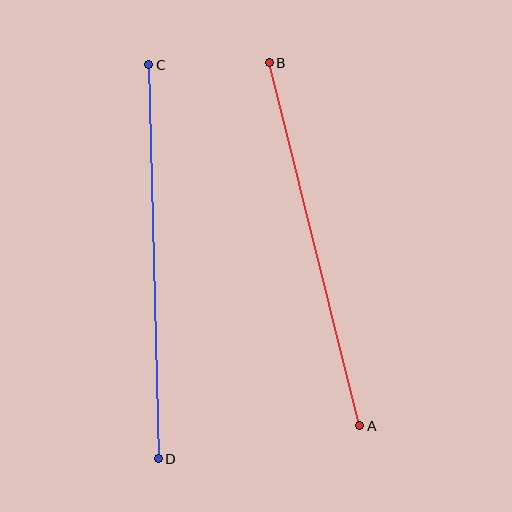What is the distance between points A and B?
The distance is approximately 374 pixels.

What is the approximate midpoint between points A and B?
The midpoint is at approximately (315, 244) pixels.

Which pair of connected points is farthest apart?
Points C and D are farthest apart.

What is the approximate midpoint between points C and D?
The midpoint is at approximately (153, 262) pixels.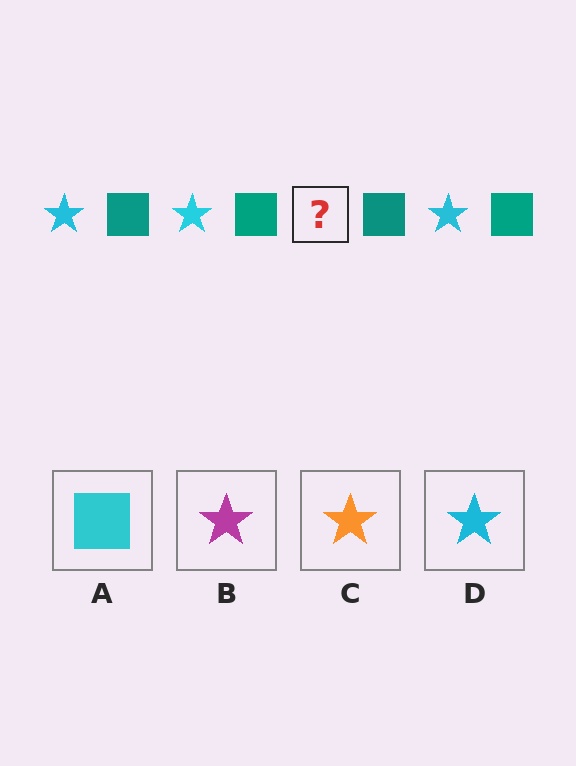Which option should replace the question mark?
Option D.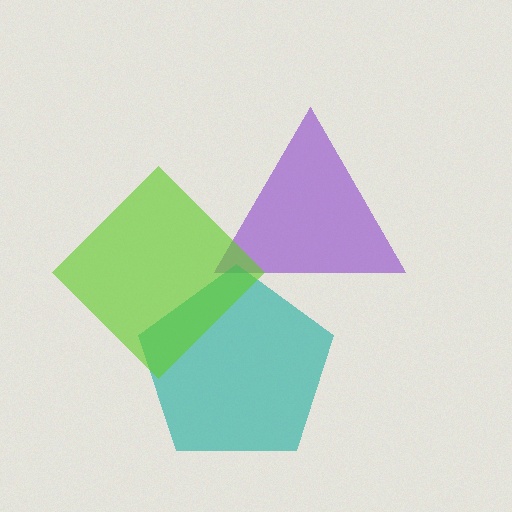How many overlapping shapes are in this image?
There are 3 overlapping shapes in the image.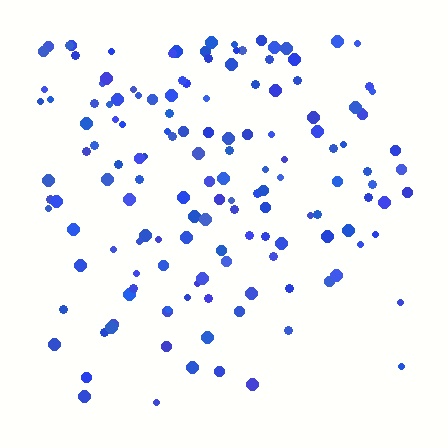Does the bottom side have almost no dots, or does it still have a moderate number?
Still a moderate number, just noticeably fewer than the top.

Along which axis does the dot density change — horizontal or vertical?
Vertical.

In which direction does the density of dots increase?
From bottom to top, with the top side densest.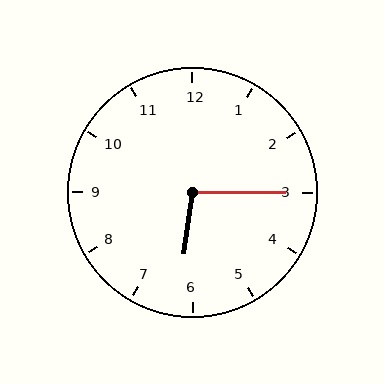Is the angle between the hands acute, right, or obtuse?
It is obtuse.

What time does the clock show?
6:15.